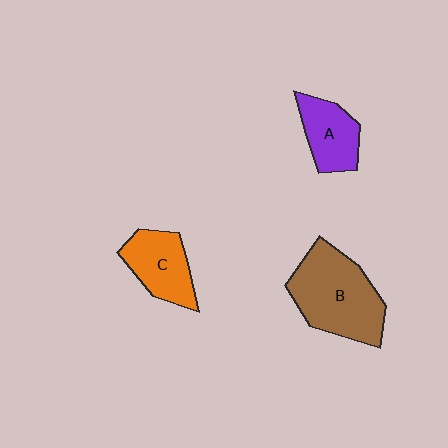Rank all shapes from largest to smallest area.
From largest to smallest: B (brown), C (orange), A (purple).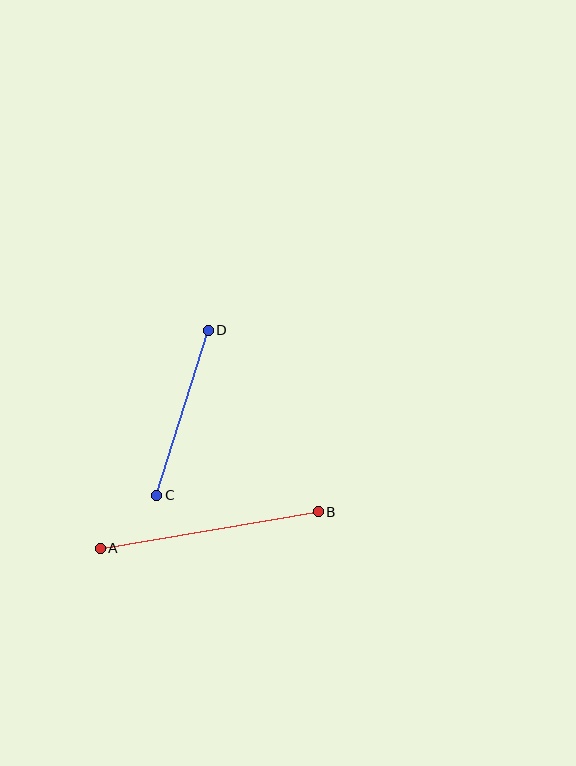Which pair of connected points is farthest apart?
Points A and B are farthest apart.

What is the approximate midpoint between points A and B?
The midpoint is at approximately (209, 530) pixels.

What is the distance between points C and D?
The distance is approximately 173 pixels.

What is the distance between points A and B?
The distance is approximately 221 pixels.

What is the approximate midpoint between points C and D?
The midpoint is at approximately (183, 413) pixels.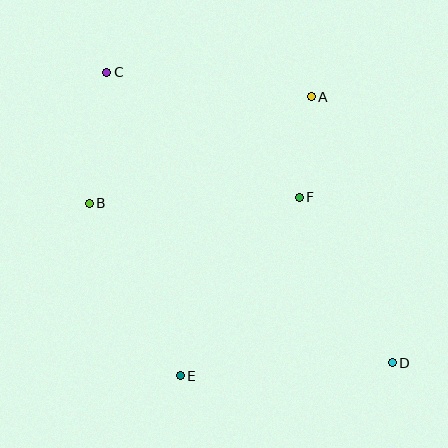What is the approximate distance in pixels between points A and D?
The distance between A and D is approximately 278 pixels.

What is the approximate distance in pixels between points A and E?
The distance between A and E is approximately 308 pixels.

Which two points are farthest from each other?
Points C and D are farthest from each other.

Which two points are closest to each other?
Points A and F are closest to each other.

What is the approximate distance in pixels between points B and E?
The distance between B and E is approximately 195 pixels.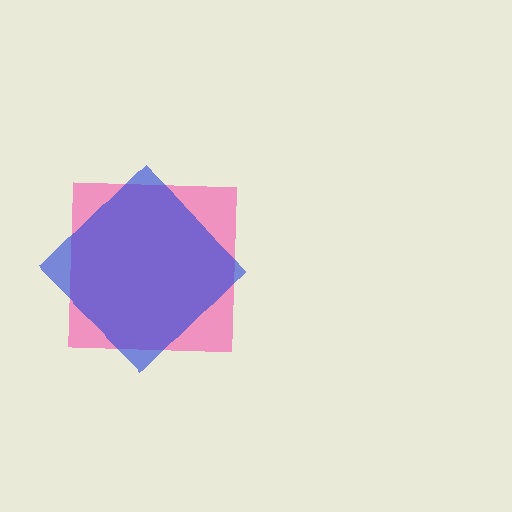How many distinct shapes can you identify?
There are 2 distinct shapes: a pink square, a blue diamond.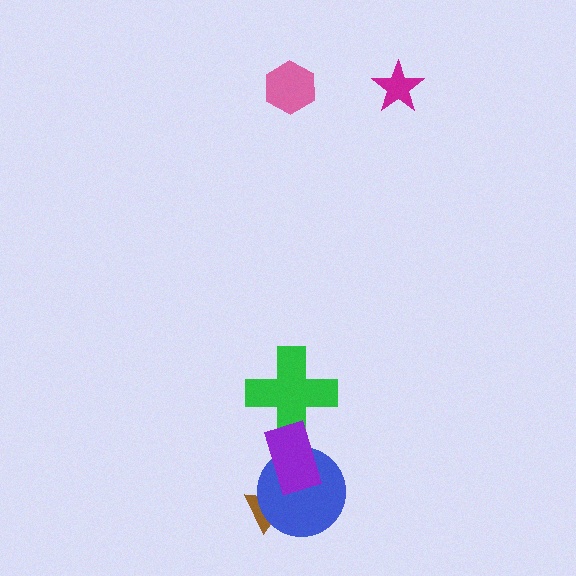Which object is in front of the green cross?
The purple rectangle is in front of the green cross.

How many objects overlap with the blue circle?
2 objects overlap with the blue circle.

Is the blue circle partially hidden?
Yes, it is partially covered by another shape.